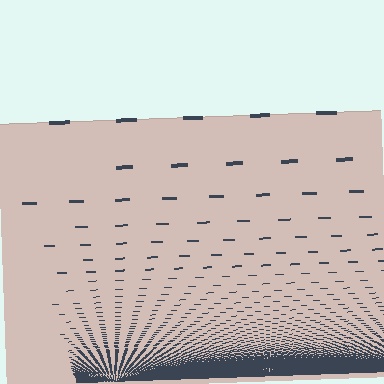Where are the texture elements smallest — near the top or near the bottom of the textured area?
Near the bottom.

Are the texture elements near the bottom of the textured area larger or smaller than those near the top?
Smaller. The gradient is inverted — elements near the bottom are smaller and denser.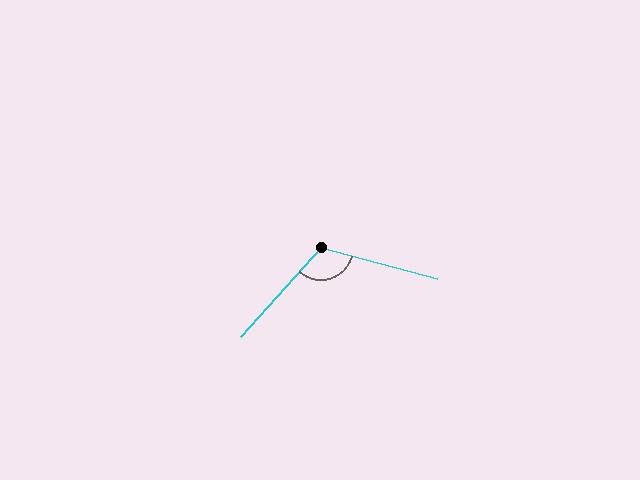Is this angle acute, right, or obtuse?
It is obtuse.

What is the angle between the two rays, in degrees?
Approximately 117 degrees.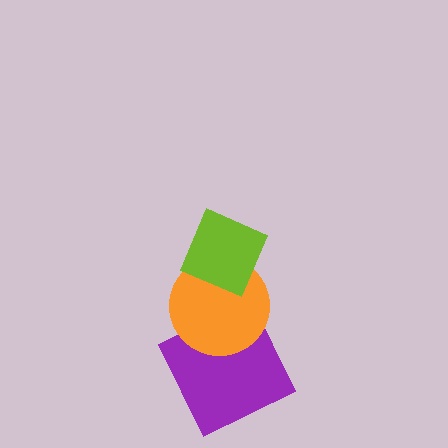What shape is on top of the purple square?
The orange circle is on top of the purple square.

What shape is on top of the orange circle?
The lime diamond is on top of the orange circle.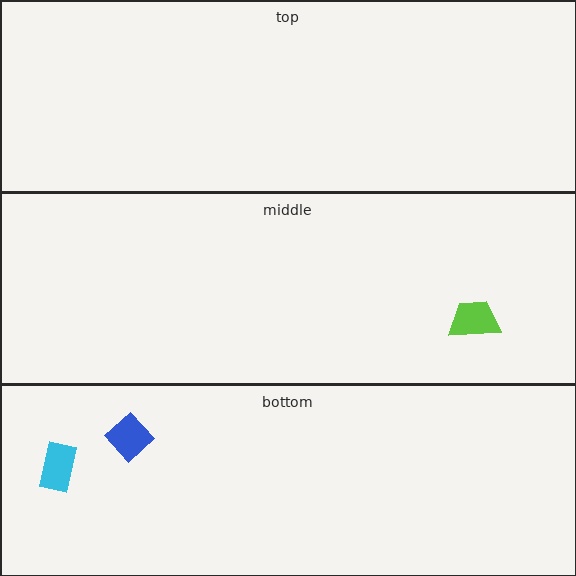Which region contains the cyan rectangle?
The bottom region.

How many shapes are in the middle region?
1.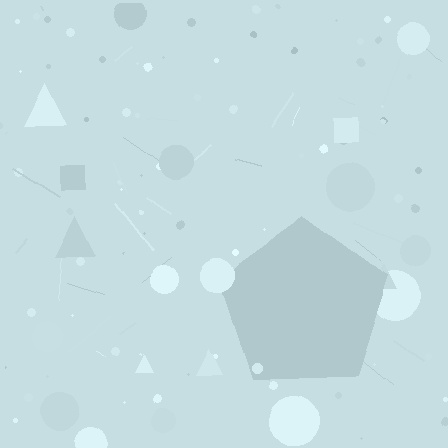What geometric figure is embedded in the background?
A pentagon is embedded in the background.